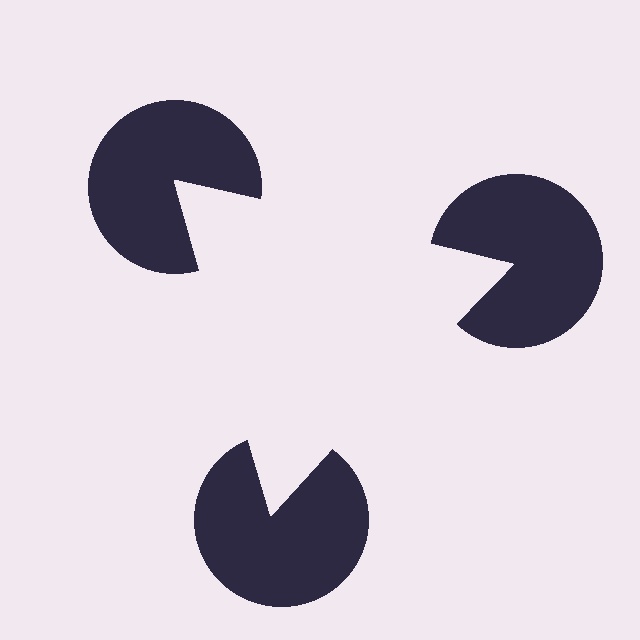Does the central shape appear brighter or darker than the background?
It typically appears slightly brighter than the background, even though no actual brightness change is drawn.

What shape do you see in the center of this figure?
An illusory triangle — its edges are inferred from the aligned wedge cuts in the pac-man discs, not physically drawn.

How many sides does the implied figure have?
3 sides.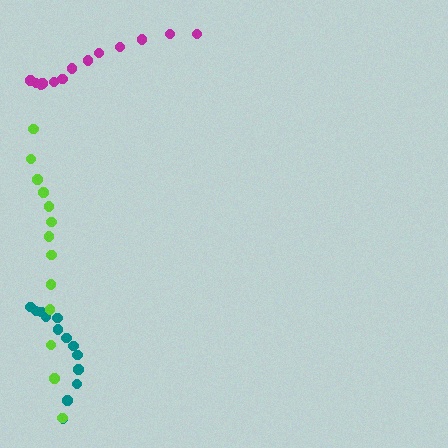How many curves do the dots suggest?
There are 3 distinct paths.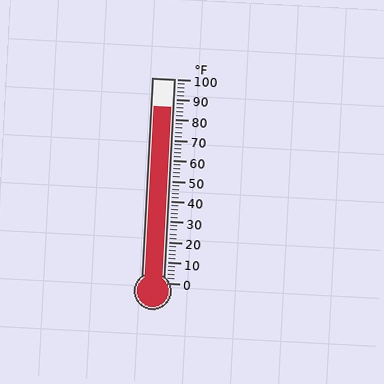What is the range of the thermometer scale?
The thermometer scale ranges from 0°F to 100°F.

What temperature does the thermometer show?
The thermometer shows approximately 86°F.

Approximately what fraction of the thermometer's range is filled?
The thermometer is filled to approximately 85% of its range.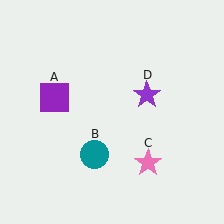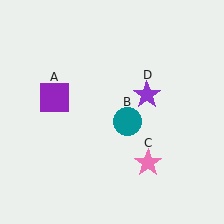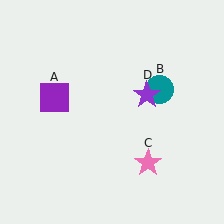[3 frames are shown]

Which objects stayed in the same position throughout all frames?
Purple square (object A) and pink star (object C) and purple star (object D) remained stationary.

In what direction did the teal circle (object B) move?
The teal circle (object B) moved up and to the right.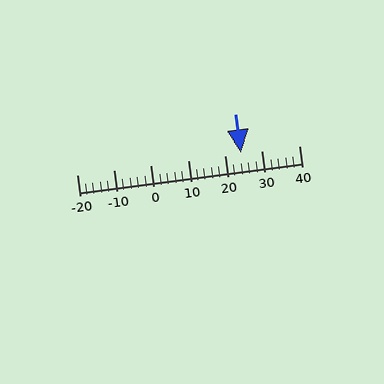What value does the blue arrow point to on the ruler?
The blue arrow points to approximately 24.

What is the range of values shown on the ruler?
The ruler shows values from -20 to 40.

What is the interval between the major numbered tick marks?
The major tick marks are spaced 10 units apart.